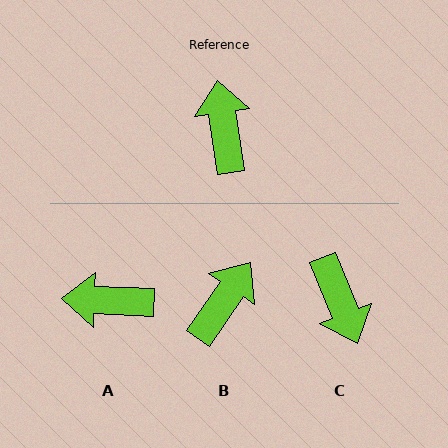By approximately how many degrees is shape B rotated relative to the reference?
Approximately 43 degrees clockwise.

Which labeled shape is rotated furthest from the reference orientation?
C, about 167 degrees away.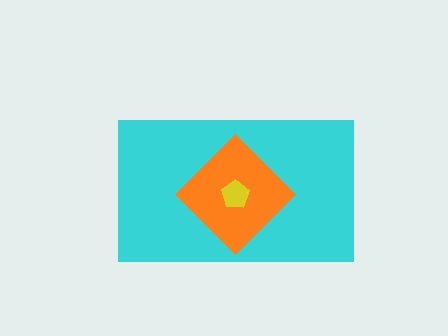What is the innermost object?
The yellow pentagon.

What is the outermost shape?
The cyan rectangle.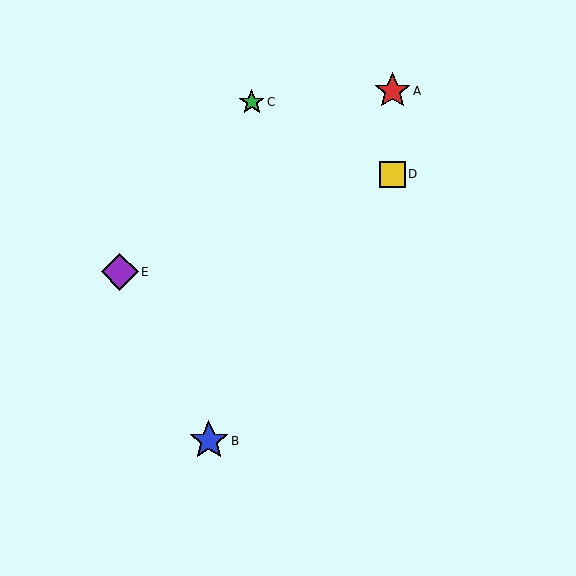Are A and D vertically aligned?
Yes, both are at x≈392.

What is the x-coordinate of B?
Object B is at x≈209.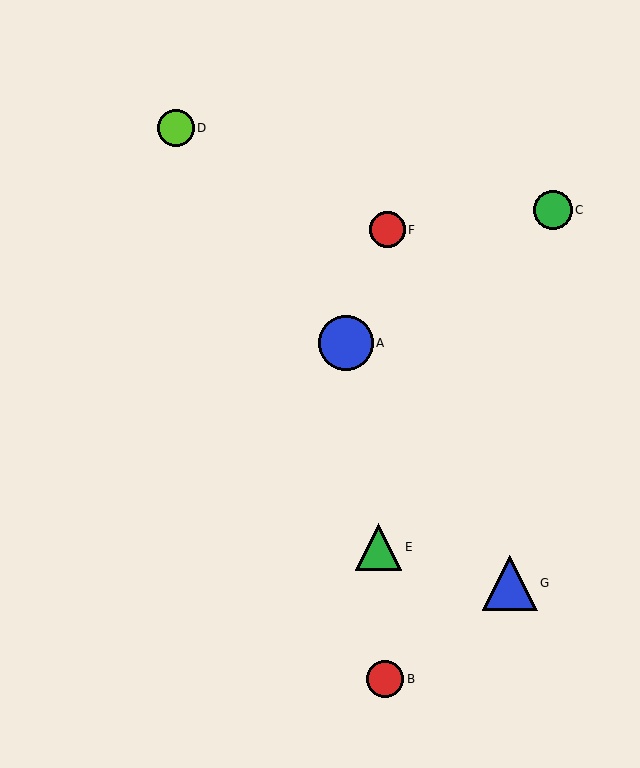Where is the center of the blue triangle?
The center of the blue triangle is at (510, 583).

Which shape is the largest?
The blue circle (labeled A) is the largest.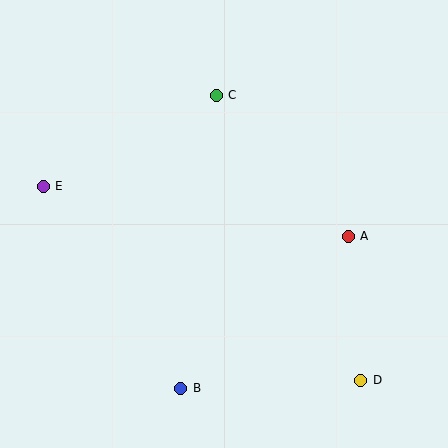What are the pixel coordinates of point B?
Point B is at (181, 388).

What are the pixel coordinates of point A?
Point A is at (348, 236).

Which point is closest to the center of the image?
Point A at (348, 236) is closest to the center.